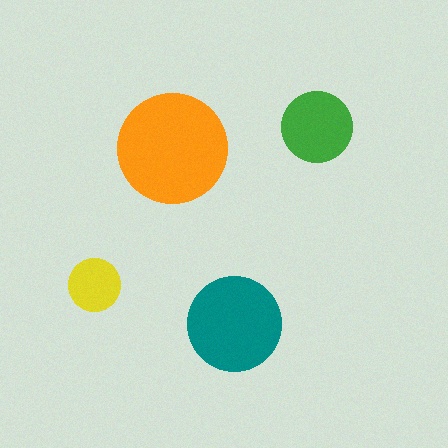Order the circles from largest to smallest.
the orange one, the teal one, the green one, the yellow one.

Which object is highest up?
The green circle is topmost.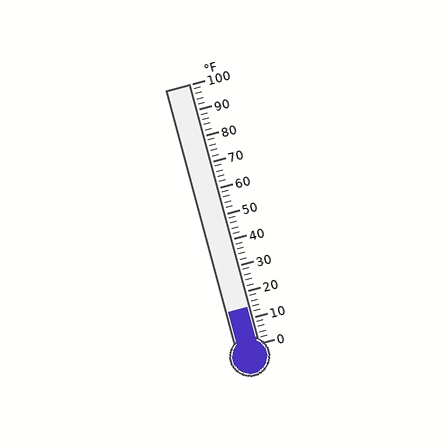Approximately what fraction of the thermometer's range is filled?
The thermometer is filled to approximately 15% of its range.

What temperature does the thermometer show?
The thermometer shows approximately 14°F.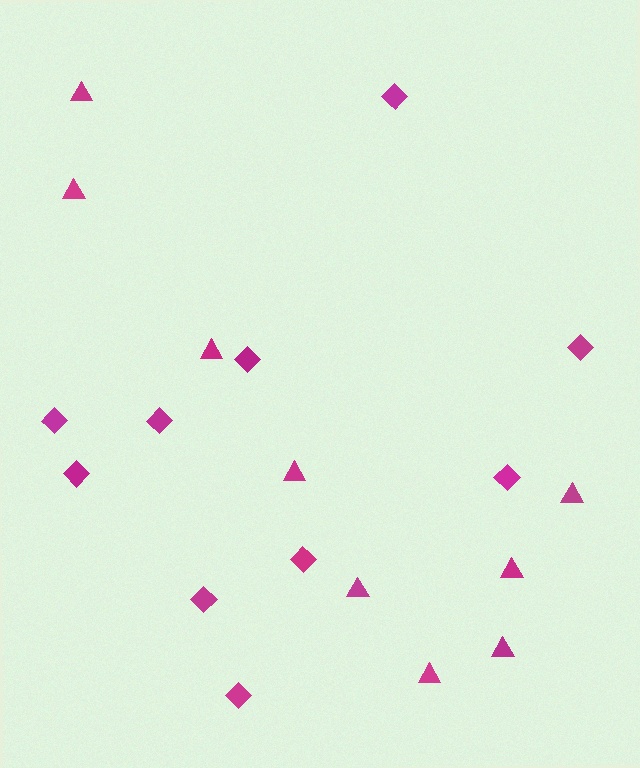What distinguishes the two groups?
There are 2 groups: one group of triangles (9) and one group of diamonds (10).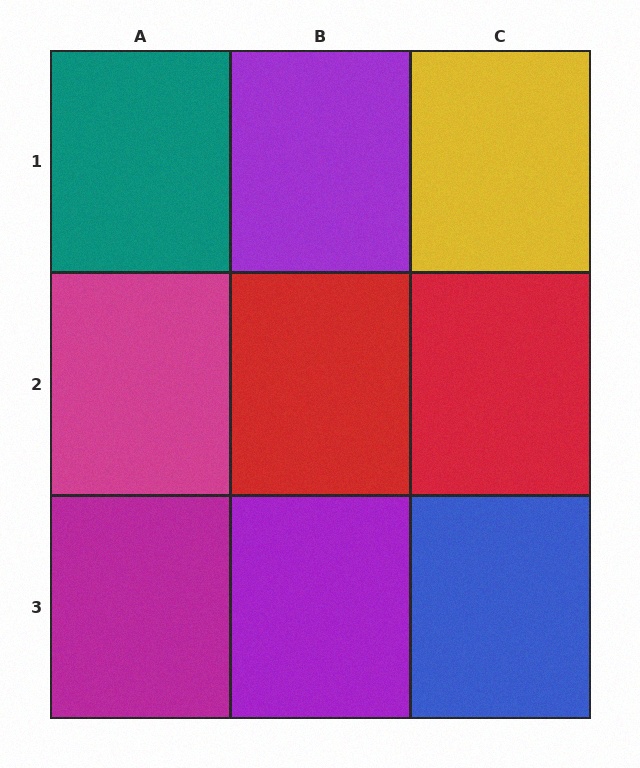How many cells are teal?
1 cell is teal.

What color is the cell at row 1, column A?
Teal.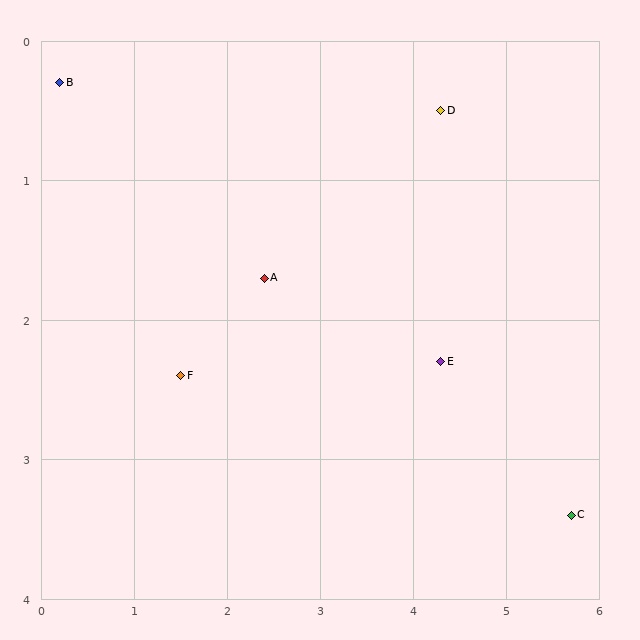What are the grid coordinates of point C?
Point C is at approximately (5.7, 3.4).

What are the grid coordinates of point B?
Point B is at approximately (0.2, 0.3).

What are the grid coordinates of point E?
Point E is at approximately (4.3, 2.3).